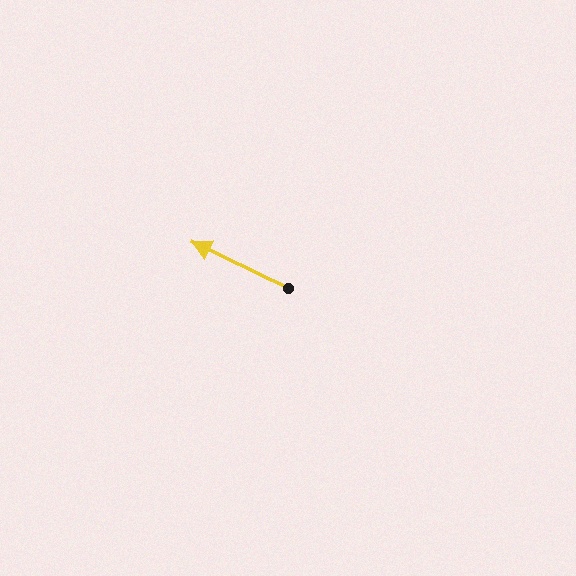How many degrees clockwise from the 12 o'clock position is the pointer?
Approximately 296 degrees.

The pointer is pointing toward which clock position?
Roughly 10 o'clock.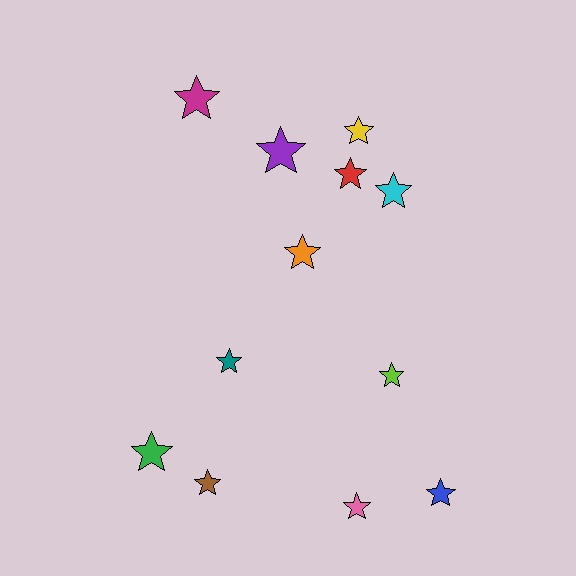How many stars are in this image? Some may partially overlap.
There are 12 stars.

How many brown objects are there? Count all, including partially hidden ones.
There is 1 brown object.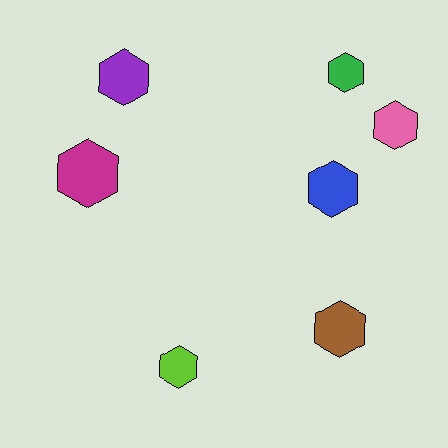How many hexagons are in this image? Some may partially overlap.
There are 7 hexagons.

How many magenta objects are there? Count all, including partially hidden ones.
There is 1 magenta object.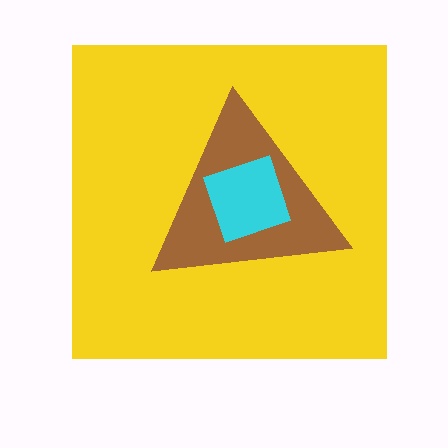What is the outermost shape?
The yellow square.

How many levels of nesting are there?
3.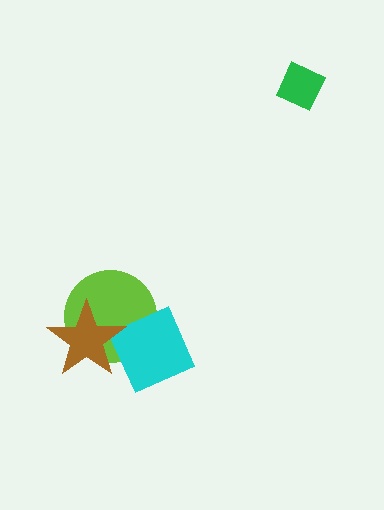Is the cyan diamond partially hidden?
Yes, it is partially covered by another shape.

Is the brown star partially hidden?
No, no other shape covers it.